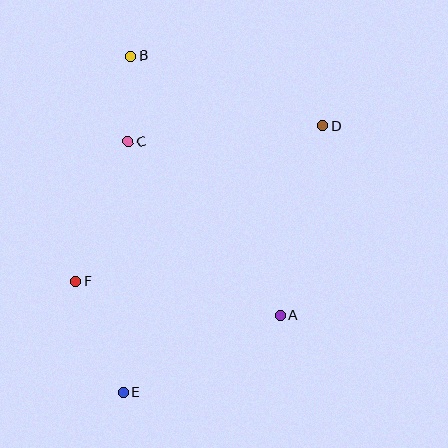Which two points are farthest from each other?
Points B and E are farthest from each other.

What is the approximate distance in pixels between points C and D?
The distance between C and D is approximately 196 pixels.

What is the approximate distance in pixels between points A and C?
The distance between A and C is approximately 230 pixels.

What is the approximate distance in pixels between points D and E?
The distance between D and E is approximately 333 pixels.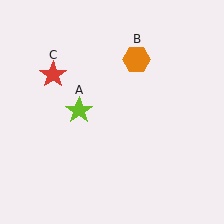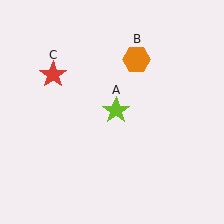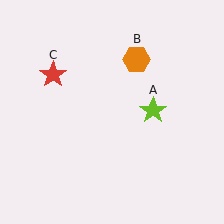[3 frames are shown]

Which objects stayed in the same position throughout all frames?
Orange hexagon (object B) and red star (object C) remained stationary.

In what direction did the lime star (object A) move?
The lime star (object A) moved right.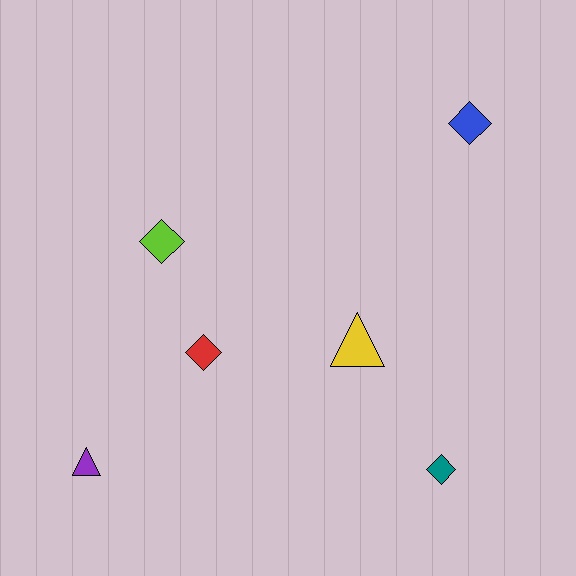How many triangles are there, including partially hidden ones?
There are 2 triangles.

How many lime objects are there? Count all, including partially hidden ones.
There is 1 lime object.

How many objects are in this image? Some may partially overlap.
There are 6 objects.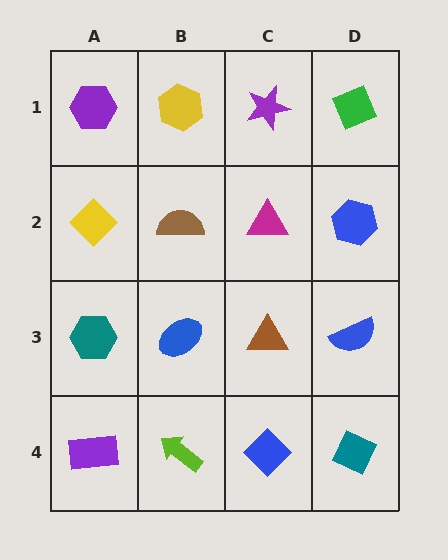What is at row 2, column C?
A magenta triangle.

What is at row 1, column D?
A green diamond.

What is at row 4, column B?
A lime arrow.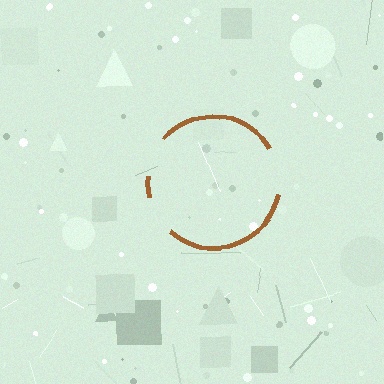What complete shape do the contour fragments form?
The contour fragments form a circle.